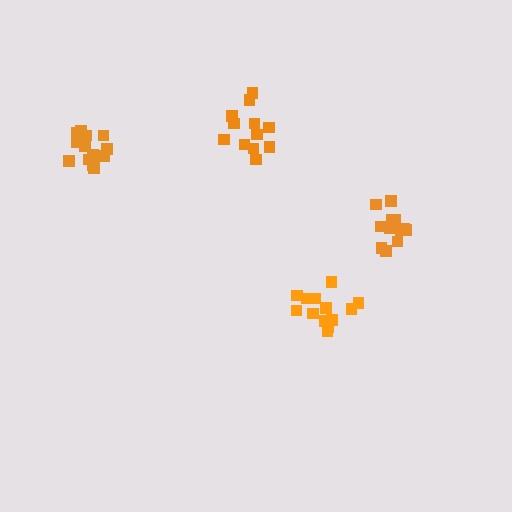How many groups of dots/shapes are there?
There are 4 groups.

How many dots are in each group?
Group 1: 13 dots, Group 2: 12 dots, Group 3: 13 dots, Group 4: 14 dots (52 total).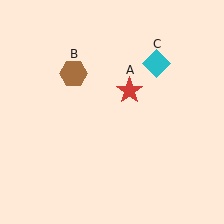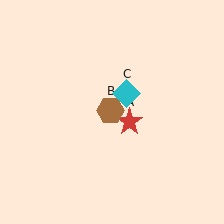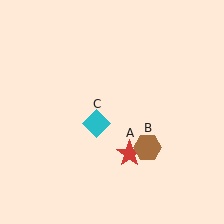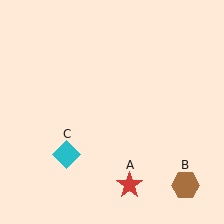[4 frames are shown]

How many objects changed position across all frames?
3 objects changed position: red star (object A), brown hexagon (object B), cyan diamond (object C).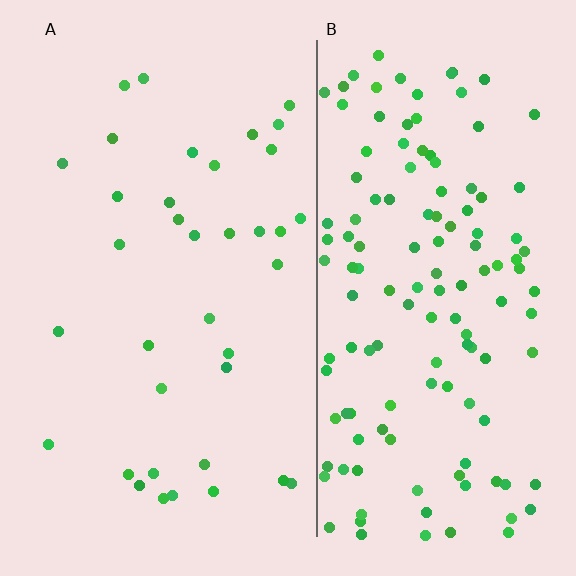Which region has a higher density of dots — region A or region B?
B (the right).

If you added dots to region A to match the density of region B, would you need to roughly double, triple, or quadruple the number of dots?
Approximately quadruple.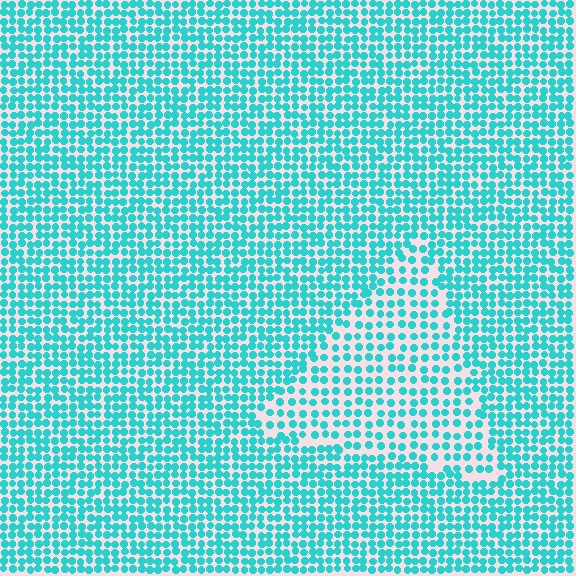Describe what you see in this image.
The image contains small cyan elements arranged at two different densities. A triangle-shaped region is visible where the elements are less densely packed than the surrounding area.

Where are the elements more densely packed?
The elements are more densely packed outside the triangle boundary.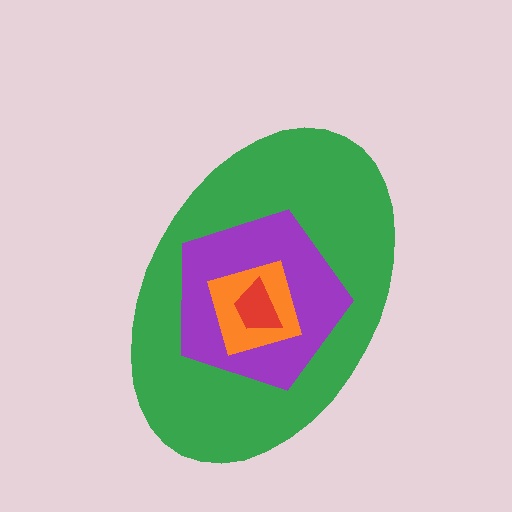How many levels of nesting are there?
4.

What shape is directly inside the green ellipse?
The purple pentagon.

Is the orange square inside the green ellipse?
Yes.